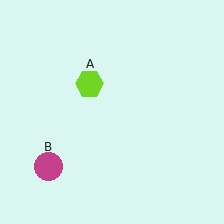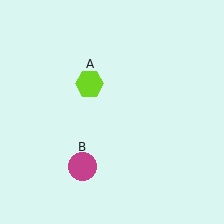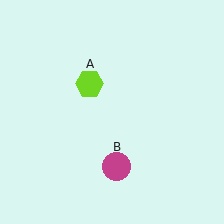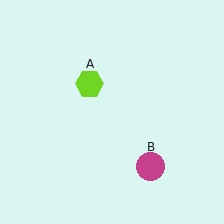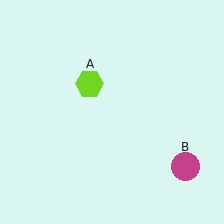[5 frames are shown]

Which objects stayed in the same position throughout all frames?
Lime hexagon (object A) remained stationary.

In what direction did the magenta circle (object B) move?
The magenta circle (object B) moved right.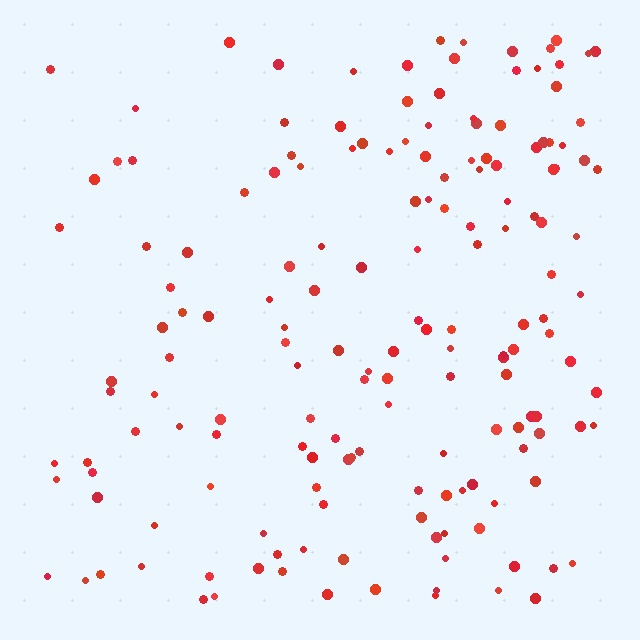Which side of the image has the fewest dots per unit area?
The left.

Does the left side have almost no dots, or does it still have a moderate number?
Still a moderate number, just noticeably fewer than the right.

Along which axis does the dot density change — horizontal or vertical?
Horizontal.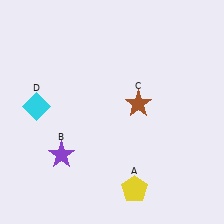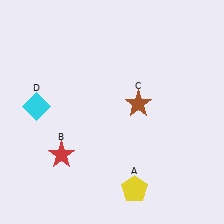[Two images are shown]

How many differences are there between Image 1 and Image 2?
There is 1 difference between the two images.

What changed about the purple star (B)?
In Image 1, B is purple. In Image 2, it changed to red.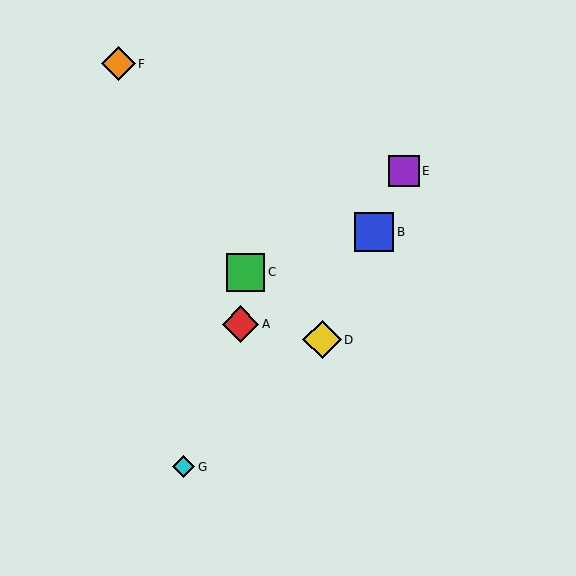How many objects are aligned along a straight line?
3 objects (B, D, E) are aligned along a straight line.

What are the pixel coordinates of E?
Object E is at (404, 171).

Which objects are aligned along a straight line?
Objects B, D, E are aligned along a straight line.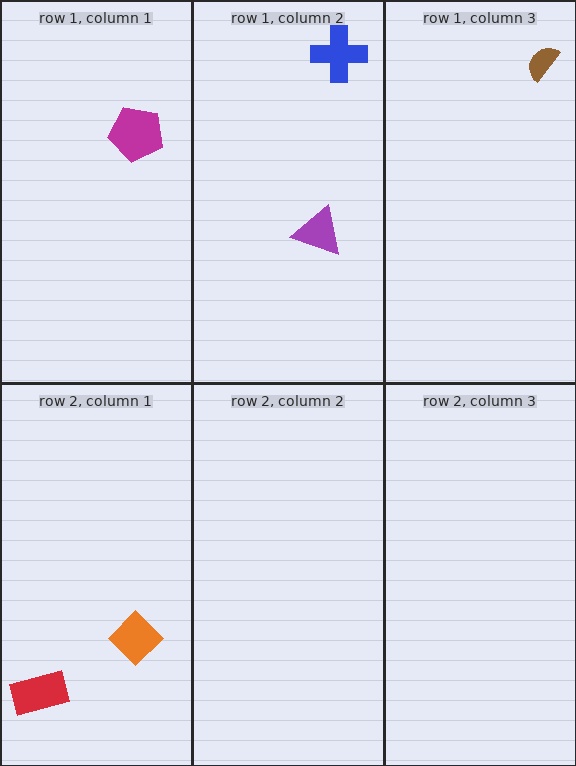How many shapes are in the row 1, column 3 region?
1.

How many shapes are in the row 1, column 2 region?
2.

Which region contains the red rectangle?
The row 2, column 1 region.